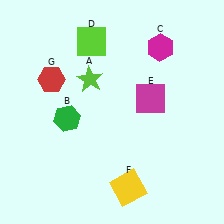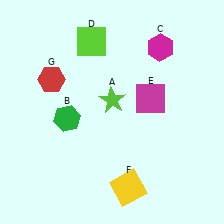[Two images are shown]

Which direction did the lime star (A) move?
The lime star (A) moved right.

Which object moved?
The lime star (A) moved right.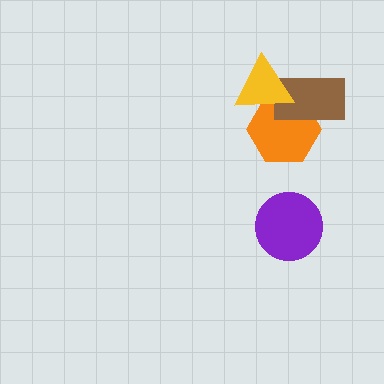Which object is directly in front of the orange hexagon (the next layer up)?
The brown rectangle is directly in front of the orange hexagon.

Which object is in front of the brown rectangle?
The yellow triangle is in front of the brown rectangle.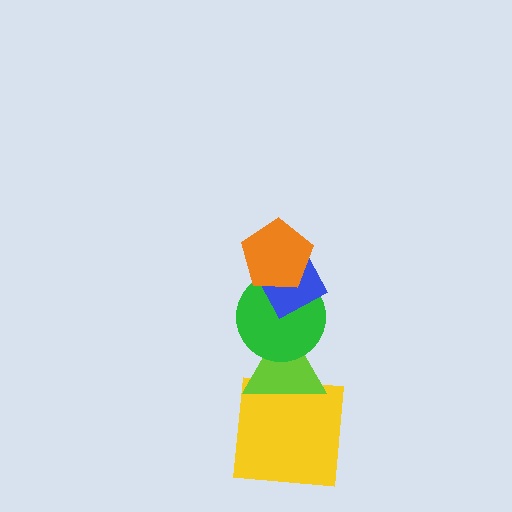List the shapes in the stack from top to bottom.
From top to bottom: the orange pentagon, the blue diamond, the green circle, the lime triangle, the yellow square.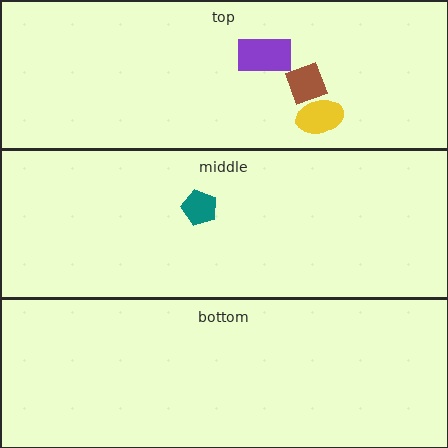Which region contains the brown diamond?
The top region.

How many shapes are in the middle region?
1.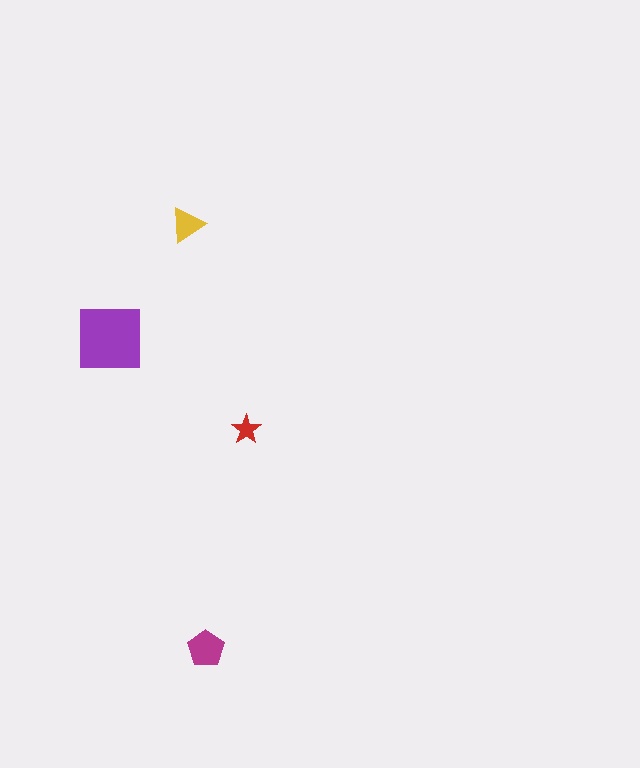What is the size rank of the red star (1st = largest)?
4th.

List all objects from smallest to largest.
The red star, the yellow triangle, the magenta pentagon, the purple square.